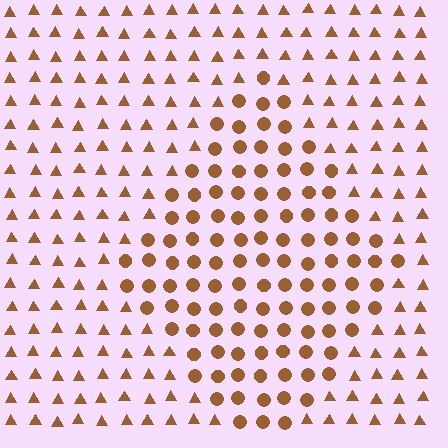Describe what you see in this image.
The image is filled with small brown elements arranged in a uniform grid. A diamond-shaped region contains circles, while the surrounding area contains triangles. The boundary is defined purely by the change in element shape.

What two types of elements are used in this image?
The image uses circles inside the diamond region and triangles outside it.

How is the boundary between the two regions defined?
The boundary is defined by a change in element shape: circles inside vs. triangles outside. All elements share the same color and spacing.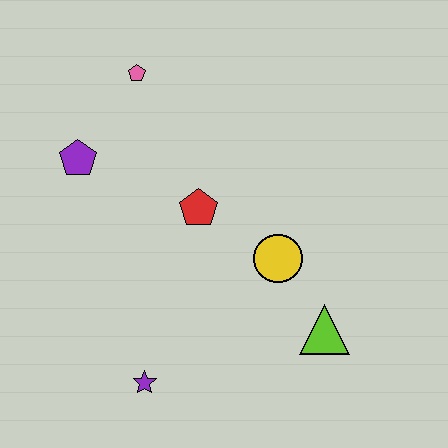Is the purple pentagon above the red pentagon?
Yes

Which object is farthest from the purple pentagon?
The lime triangle is farthest from the purple pentagon.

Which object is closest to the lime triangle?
The yellow circle is closest to the lime triangle.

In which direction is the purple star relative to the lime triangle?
The purple star is to the left of the lime triangle.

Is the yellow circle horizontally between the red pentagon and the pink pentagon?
No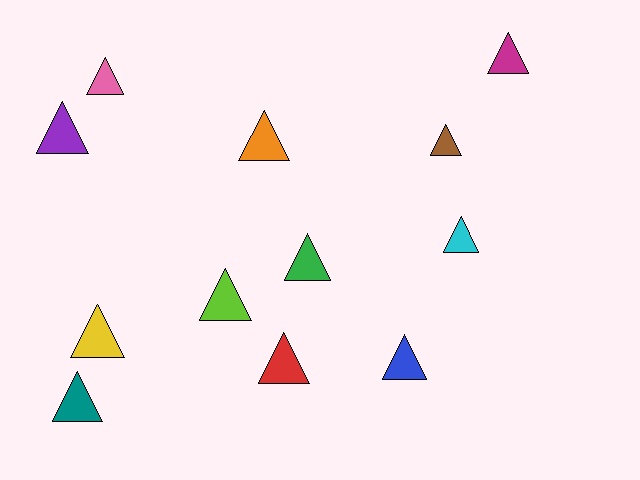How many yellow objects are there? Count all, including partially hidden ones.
There is 1 yellow object.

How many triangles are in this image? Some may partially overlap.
There are 12 triangles.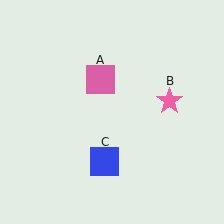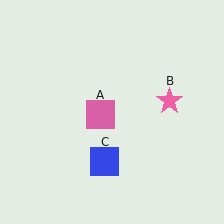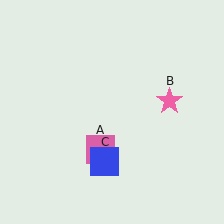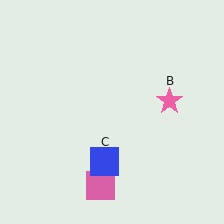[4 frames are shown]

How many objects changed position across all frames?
1 object changed position: pink square (object A).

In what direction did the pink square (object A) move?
The pink square (object A) moved down.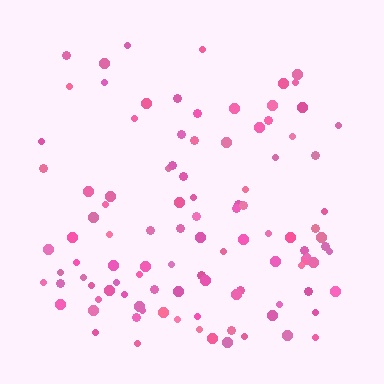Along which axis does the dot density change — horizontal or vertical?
Vertical.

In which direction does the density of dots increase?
From top to bottom, with the bottom side densest.